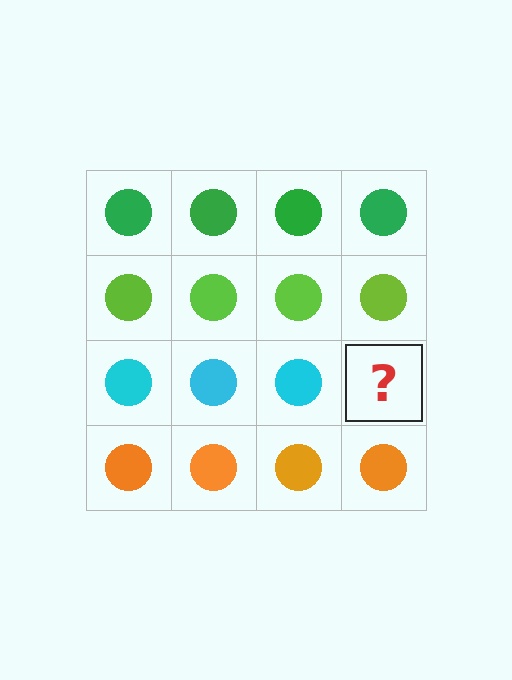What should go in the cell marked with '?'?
The missing cell should contain a cyan circle.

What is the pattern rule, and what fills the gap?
The rule is that each row has a consistent color. The gap should be filled with a cyan circle.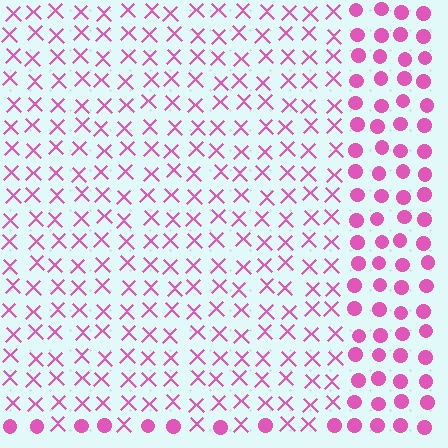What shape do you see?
I see a rectangle.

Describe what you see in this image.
The image is filled with small pink elements arranged in a uniform grid. A rectangle-shaped region contains X marks, while the surrounding area contains circles. The boundary is defined purely by the change in element shape.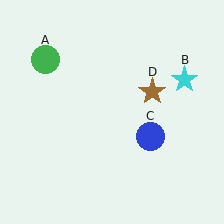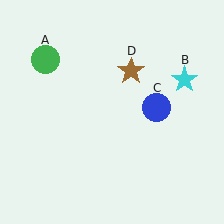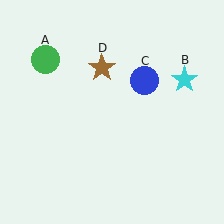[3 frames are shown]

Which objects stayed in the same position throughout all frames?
Green circle (object A) and cyan star (object B) remained stationary.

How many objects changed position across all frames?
2 objects changed position: blue circle (object C), brown star (object D).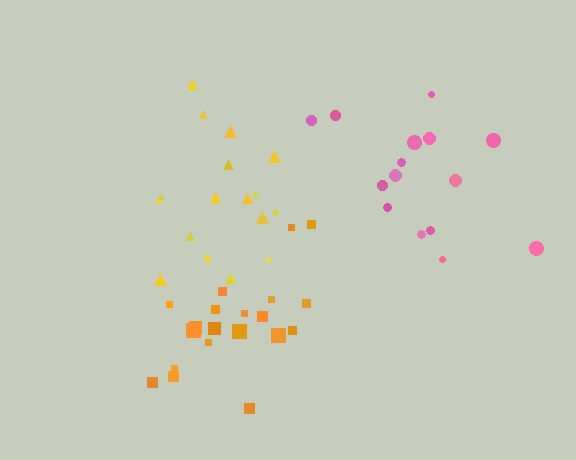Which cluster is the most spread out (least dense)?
Pink.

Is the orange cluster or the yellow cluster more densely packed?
Orange.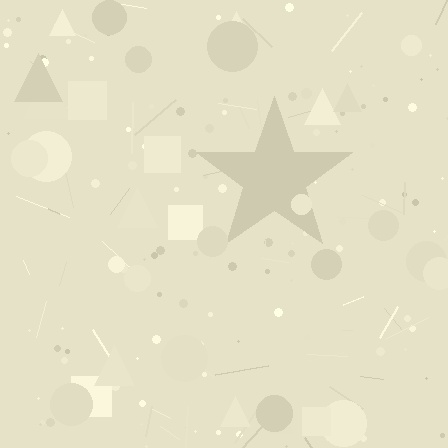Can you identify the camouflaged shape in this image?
The camouflaged shape is a star.